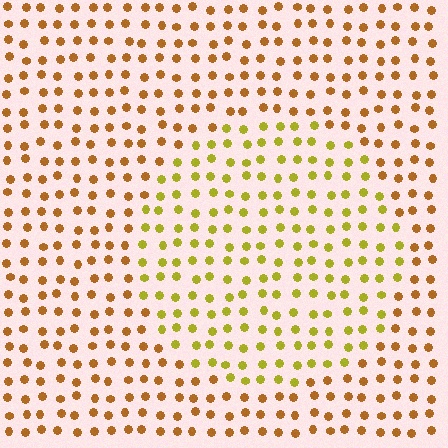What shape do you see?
I see a circle.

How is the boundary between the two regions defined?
The boundary is defined purely by a slight shift in hue (about 34 degrees). Spacing, size, and orientation are identical on both sides.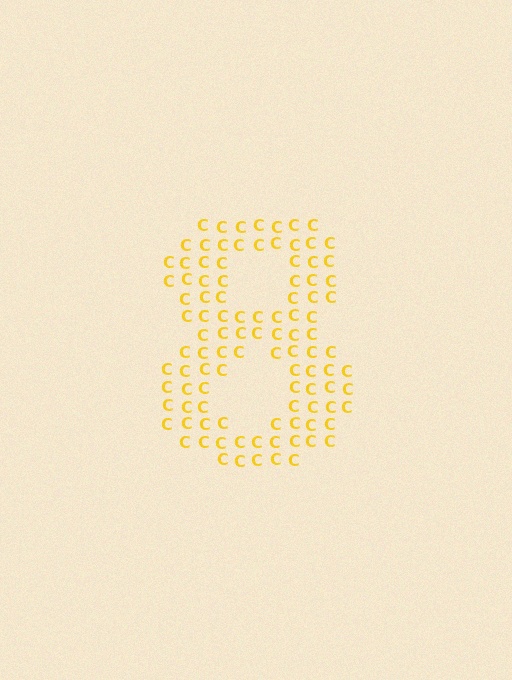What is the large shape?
The large shape is the digit 8.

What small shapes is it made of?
It is made of small letter C's.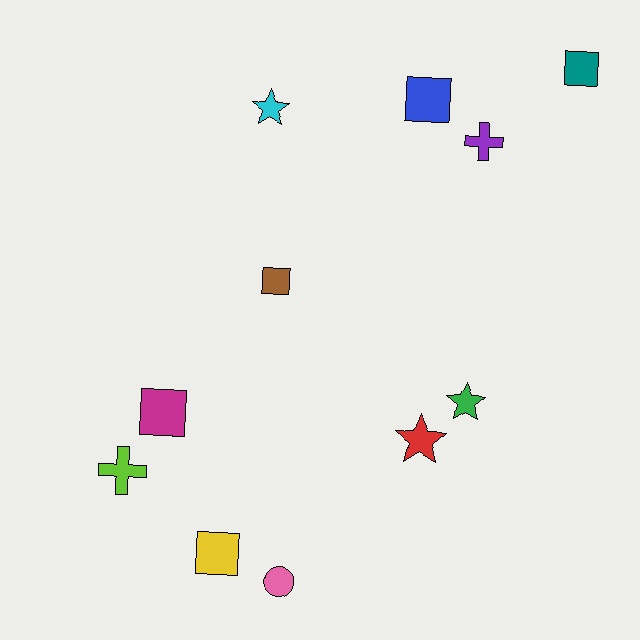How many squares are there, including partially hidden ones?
There are 5 squares.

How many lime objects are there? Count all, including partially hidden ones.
There is 1 lime object.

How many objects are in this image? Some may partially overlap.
There are 11 objects.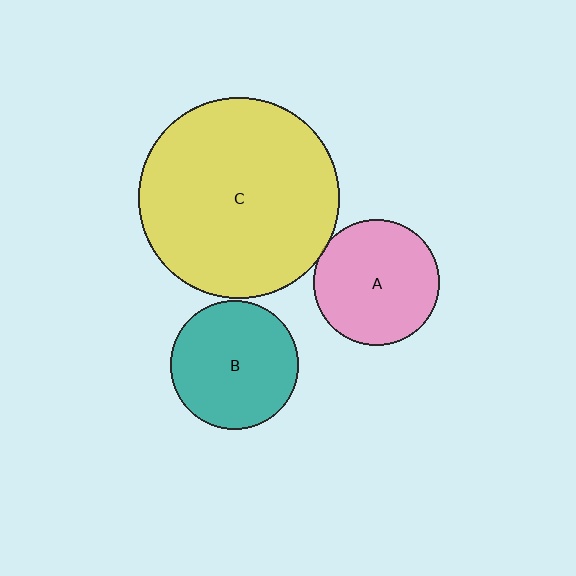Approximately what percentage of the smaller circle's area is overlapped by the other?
Approximately 5%.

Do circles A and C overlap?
Yes.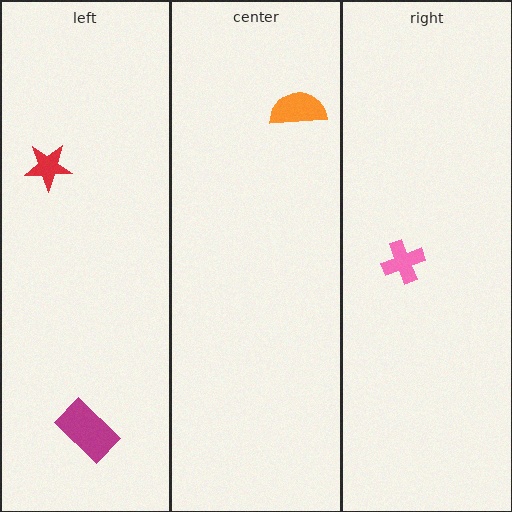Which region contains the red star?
The left region.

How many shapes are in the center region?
1.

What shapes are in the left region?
The red star, the magenta rectangle.